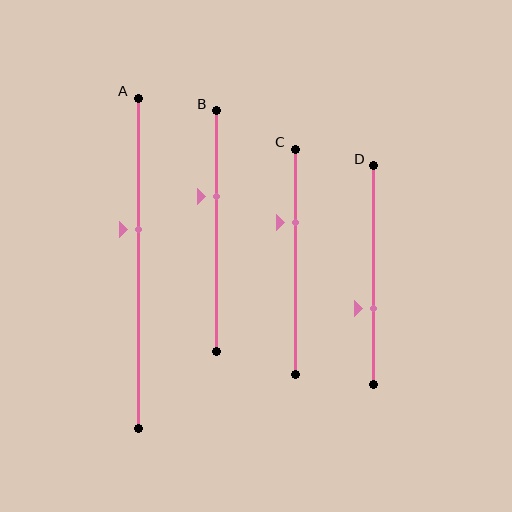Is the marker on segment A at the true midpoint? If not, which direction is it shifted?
No, the marker on segment A is shifted upward by about 10% of the segment length.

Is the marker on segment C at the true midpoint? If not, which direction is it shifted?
No, the marker on segment C is shifted upward by about 17% of the segment length.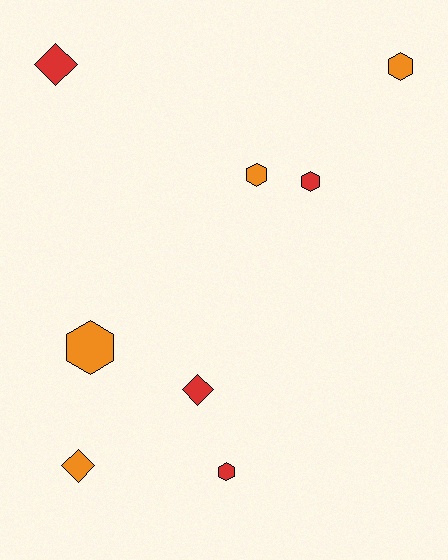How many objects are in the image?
There are 8 objects.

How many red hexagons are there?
There are 2 red hexagons.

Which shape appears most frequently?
Hexagon, with 5 objects.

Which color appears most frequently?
Orange, with 4 objects.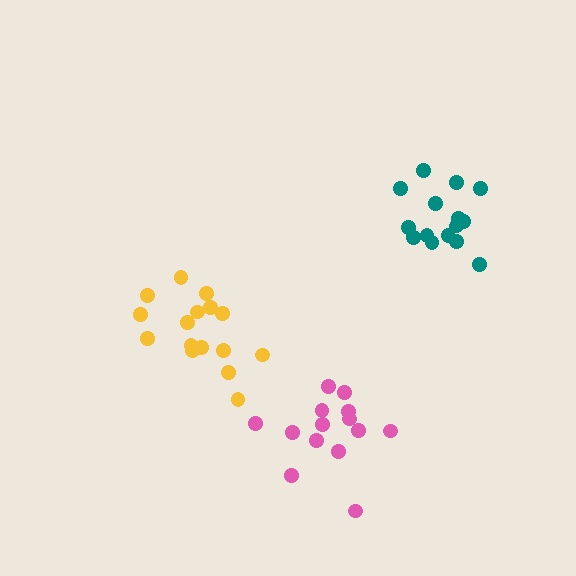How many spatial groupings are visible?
There are 3 spatial groupings.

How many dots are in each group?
Group 1: 15 dots, Group 2: 14 dots, Group 3: 16 dots (45 total).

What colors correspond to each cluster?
The clusters are colored: teal, pink, yellow.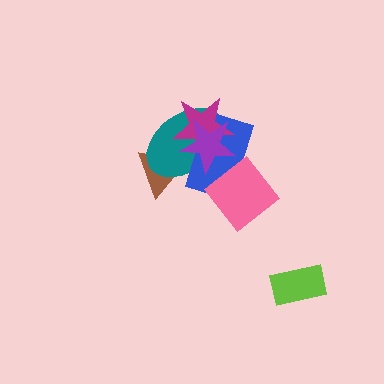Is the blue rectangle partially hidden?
Yes, it is partially covered by another shape.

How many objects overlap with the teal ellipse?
4 objects overlap with the teal ellipse.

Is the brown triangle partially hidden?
Yes, it is partially covered by another shape.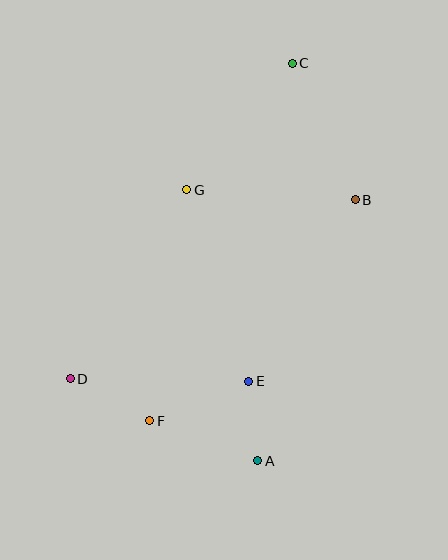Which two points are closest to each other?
Points A and E are closest to each other.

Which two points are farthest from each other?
Points A and C are farthest from each other.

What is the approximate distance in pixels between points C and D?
The distance between C and D is approximately 386 pixels.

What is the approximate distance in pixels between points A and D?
The distance between A and D is approximately 205 pixels.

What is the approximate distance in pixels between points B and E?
The distance between B and E is approximately 210 pixels.